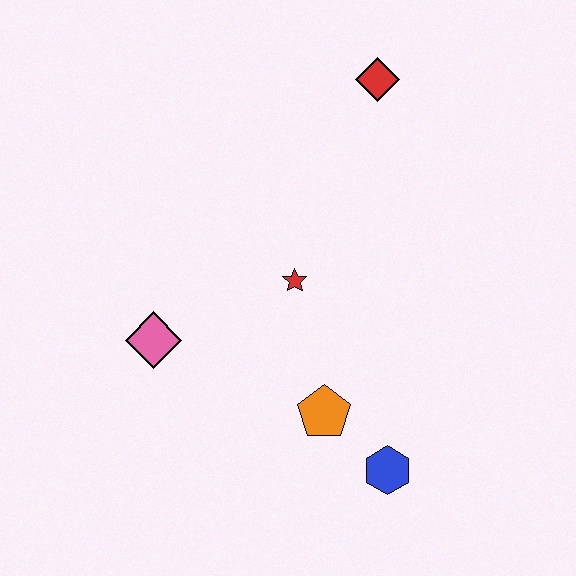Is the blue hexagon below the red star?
Yes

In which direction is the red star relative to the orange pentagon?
The red star is above the orange pentagon.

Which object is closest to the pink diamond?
The red star is closest to the pink diamond.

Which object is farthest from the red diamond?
The blue hexagon is farthest from the red diamond.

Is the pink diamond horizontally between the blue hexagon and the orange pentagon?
No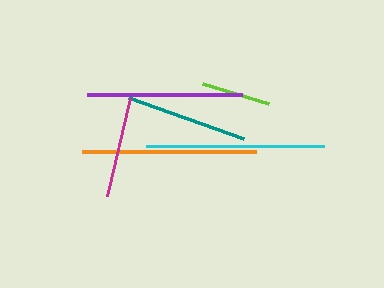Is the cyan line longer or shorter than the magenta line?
The cyan line is longer than the magenta line.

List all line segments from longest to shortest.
From longest to shortest: cyan, orange, purple, teal, magenta, lime.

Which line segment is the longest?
The cyan line is the longest at approximately 178 pixels.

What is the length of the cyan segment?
The cyan segment is approximately 178 pixels long.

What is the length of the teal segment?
The teal segment is approximately 122 pixels long.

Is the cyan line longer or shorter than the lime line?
The cyan line is longer than the lime line.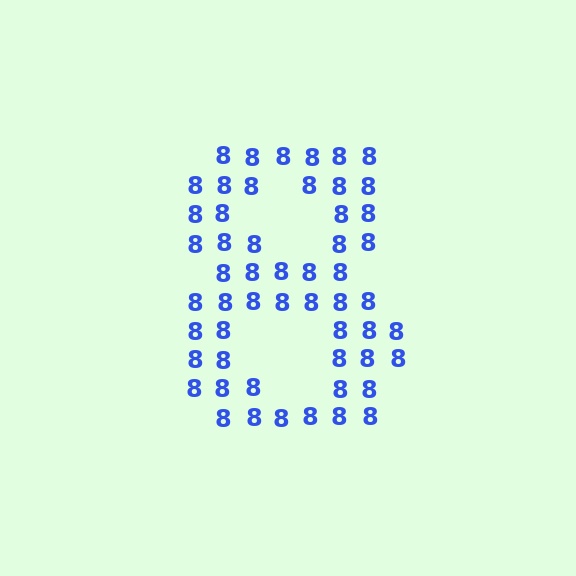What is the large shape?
The large shape is the digit 8.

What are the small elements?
The small elements are digit 8's.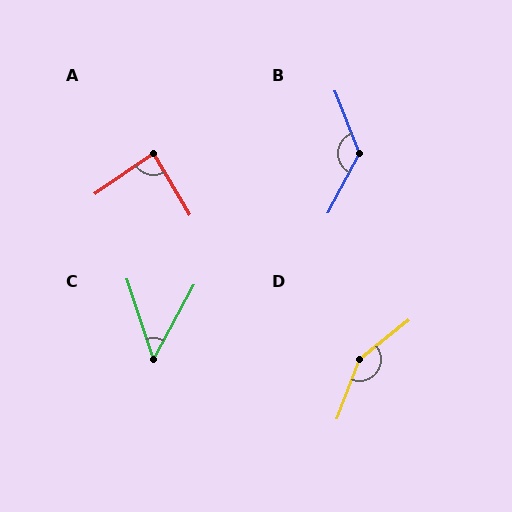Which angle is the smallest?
C, at approximately 47 degrees.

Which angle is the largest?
D, at approximately 149 degrees.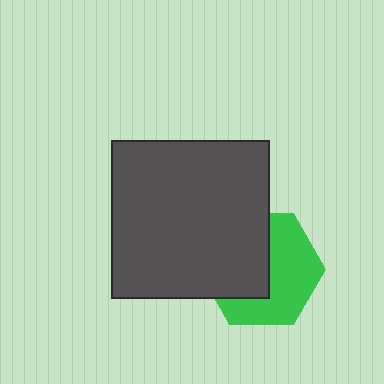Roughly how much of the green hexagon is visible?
About half of it is visible (roughly 53%).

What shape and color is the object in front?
The object in front is a dark gray square.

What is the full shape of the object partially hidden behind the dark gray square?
The partially hidden object is a green hexagon.